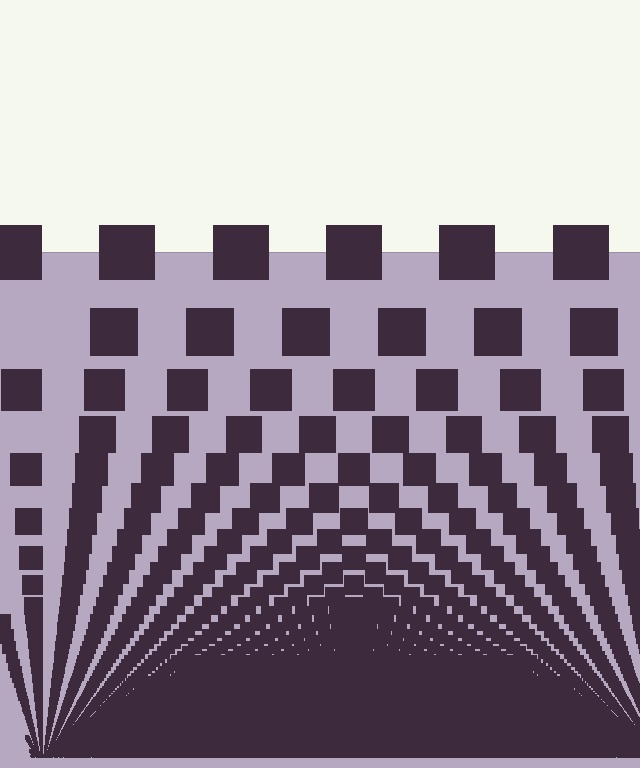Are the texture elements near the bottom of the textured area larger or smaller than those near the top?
Smaller. The gradient is inverted — elements near the bottom are smaller and denser.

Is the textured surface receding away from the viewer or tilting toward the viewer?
The surface appears to tilt toward the viewer. Texture elements get larger and sparser toward the top.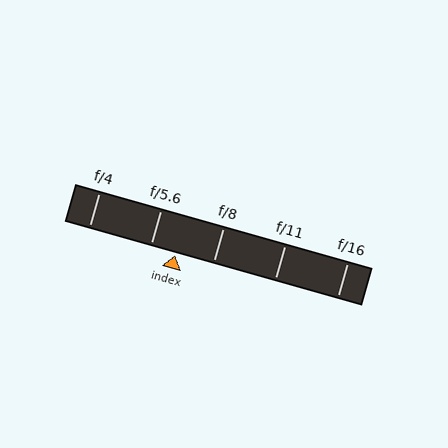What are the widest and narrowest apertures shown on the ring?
The widest aperture shown is f/4 and the narrowest is f/16.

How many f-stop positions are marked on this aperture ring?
There are 5 f-stop positions marked.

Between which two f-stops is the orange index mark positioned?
The index mark is between f/5.6 and f/8.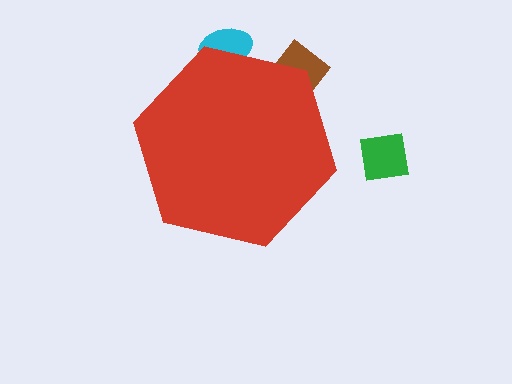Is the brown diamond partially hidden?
Yes, the brown diamond is partially hidden behind the red hexagon.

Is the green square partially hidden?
No, the green square is fully visible.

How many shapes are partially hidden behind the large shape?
2 shapes are partially hidden.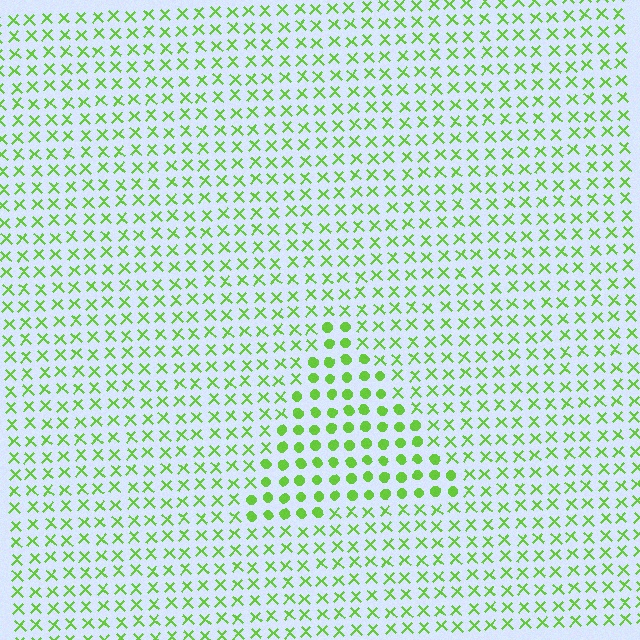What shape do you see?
I see a triangle.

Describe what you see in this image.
The image is filled with small lime elements arranged in a uniform grid. A triangle-shaped region contains circles, while the surrounding area contains X marks. The boundary is defined purely by the change in element shape.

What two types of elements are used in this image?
The image uses circles inside the triangle region and X marks outside it.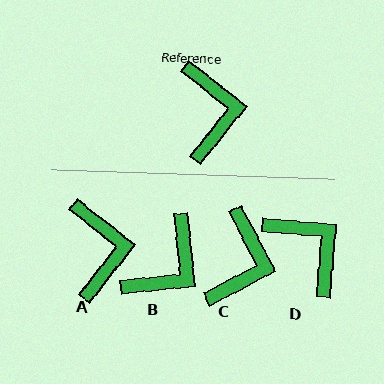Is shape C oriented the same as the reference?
No, it is off by about 24 degrees.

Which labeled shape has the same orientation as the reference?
A.